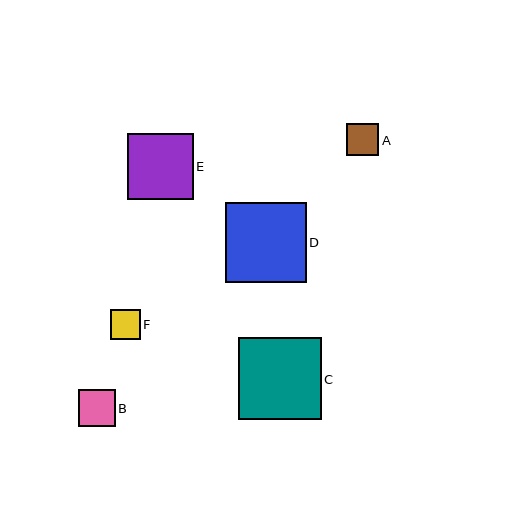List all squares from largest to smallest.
From largest to smallest: C, D, E, B, A, F.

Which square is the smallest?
Square F is the smallest with a size of approximately 30 pixels.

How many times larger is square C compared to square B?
Square C is approximately 2.3 times the size of square B.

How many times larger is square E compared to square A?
Square E is approximately 2.0 times the size of square A.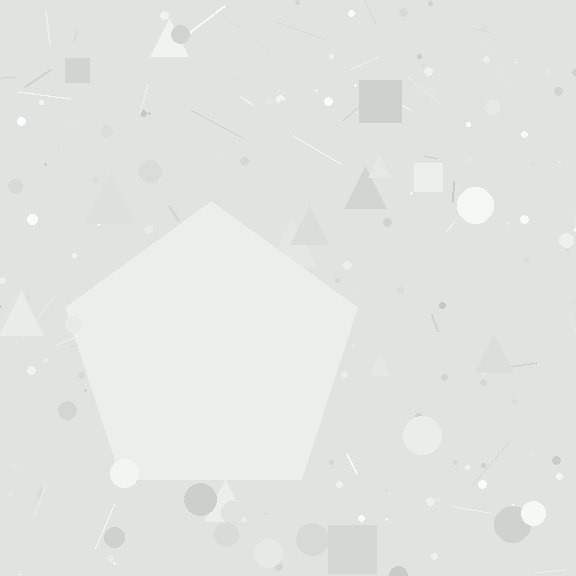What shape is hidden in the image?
A pentagon is hidden in the image.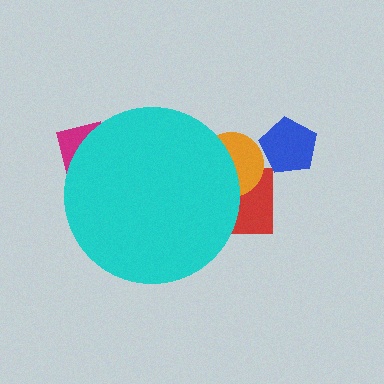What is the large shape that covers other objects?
A cyan circle.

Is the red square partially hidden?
Yes, the red square is partially hidden behind the cyan circle.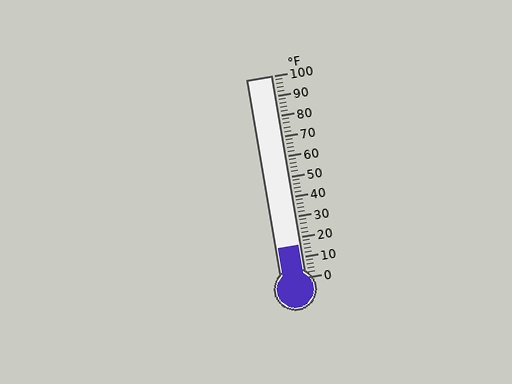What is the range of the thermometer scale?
The thermometer scale ranges from 0°F to 100°F.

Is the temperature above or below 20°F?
The temperature is below 20°F.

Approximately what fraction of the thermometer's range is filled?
The thermometer is filled to approximately 15% of its range.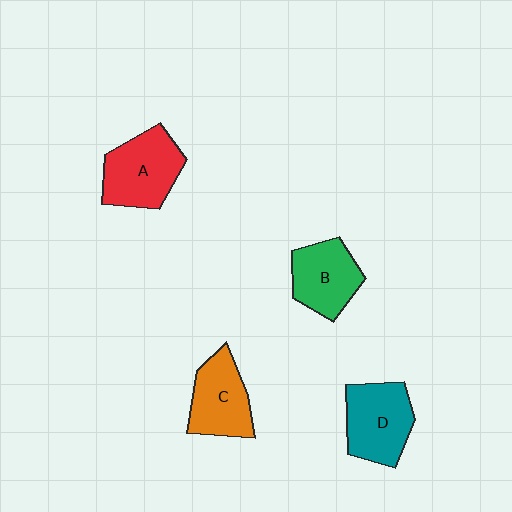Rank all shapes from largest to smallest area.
From largest to smallest: A (red), D (teal), C (orange), B (green).